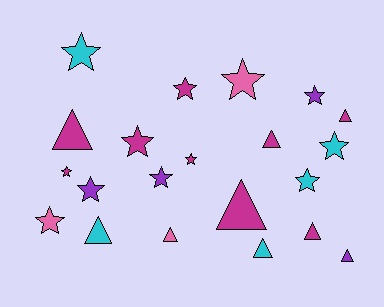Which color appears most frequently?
Magenta, with 9 objects.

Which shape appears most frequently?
Star, with 12 objects.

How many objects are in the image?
There are 21 objects.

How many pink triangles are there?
There is 1 pink triangle.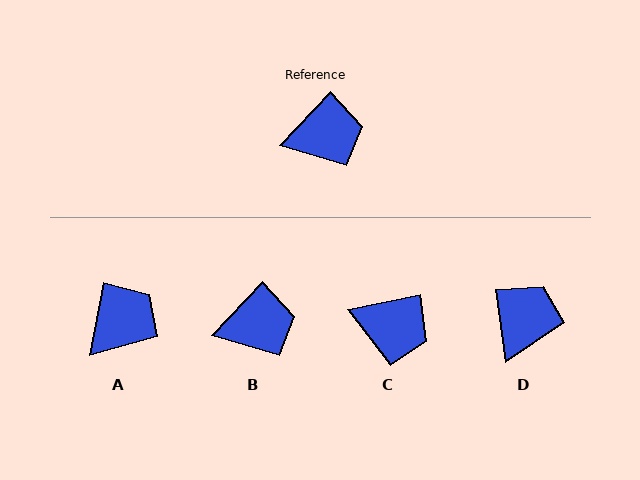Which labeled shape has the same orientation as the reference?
B.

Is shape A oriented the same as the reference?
No, it is off by about 32 degrees.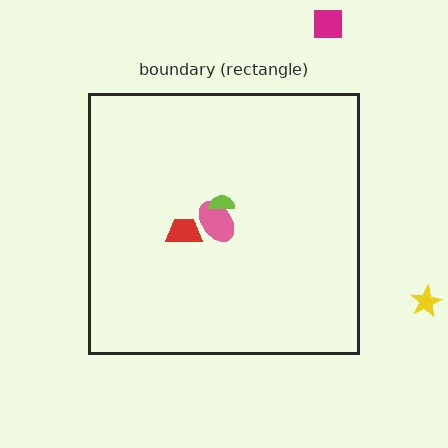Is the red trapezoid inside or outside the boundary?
Inside.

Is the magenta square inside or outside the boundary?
Outside.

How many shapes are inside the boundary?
3 inside, 2 outside.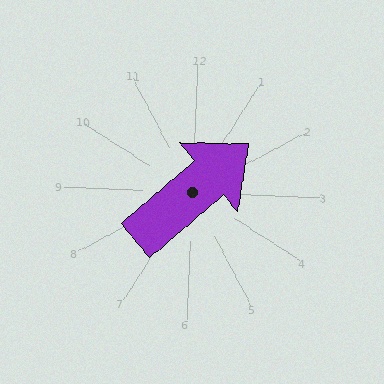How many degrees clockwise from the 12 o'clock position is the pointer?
Approximately 47 degrees.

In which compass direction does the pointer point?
Northeast.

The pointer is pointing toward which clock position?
Roughly 2 o'clock.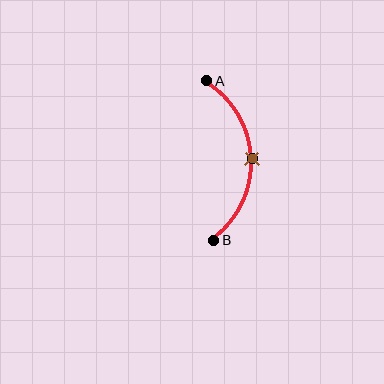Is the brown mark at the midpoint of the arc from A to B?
Yes. The brown mark lies on the arc at equal arc-length from both A and B — it is the arc midpoint.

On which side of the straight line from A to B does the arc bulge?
The arc bulges to the right of the straight line connecting A and B.